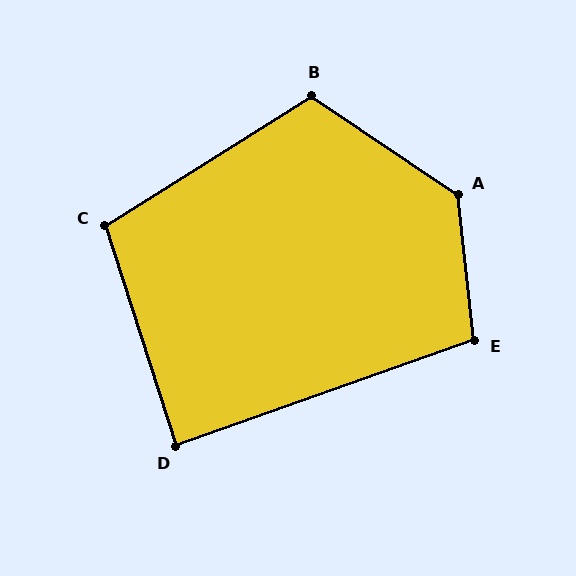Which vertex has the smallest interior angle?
D, at approximately 89 degrees.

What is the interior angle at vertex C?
Approximately 104 degrees (obtuse).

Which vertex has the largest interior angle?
A, at approximately 131 degrees.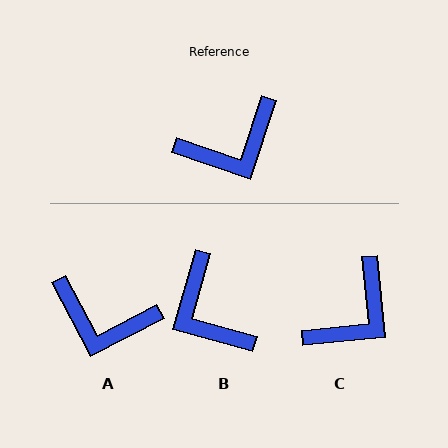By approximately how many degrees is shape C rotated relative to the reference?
Approximately 24 degrees counter-clockwise.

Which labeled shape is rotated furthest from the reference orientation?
B, about 87 degrees away.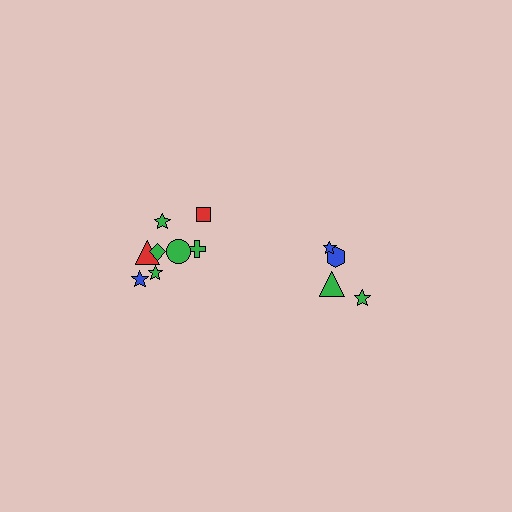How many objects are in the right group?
There are 4 objects.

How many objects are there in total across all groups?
There are 12 objects.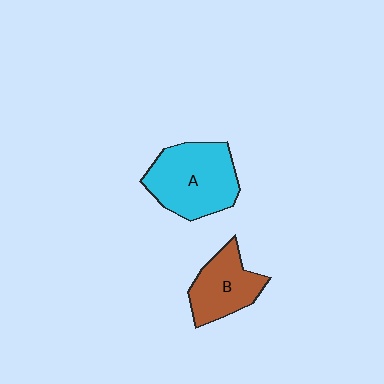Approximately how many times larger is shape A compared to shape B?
Approximately 1.5 times.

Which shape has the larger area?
Shape A (cyan).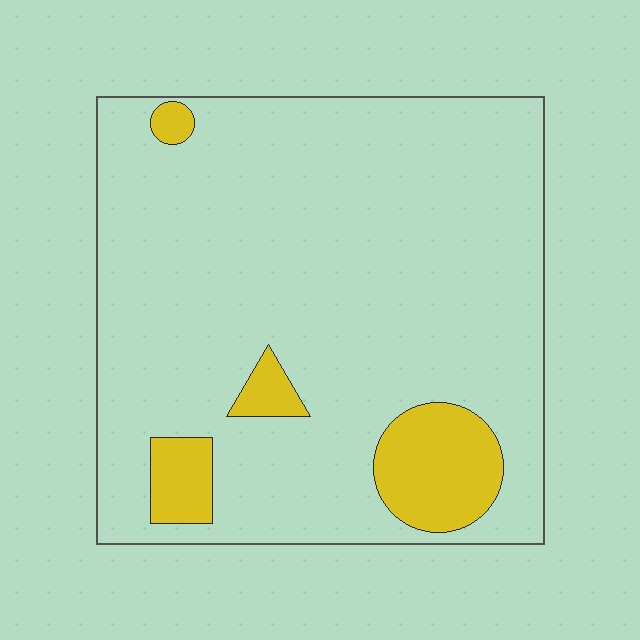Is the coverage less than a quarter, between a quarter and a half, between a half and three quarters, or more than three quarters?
Less than a quarter.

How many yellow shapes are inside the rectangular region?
4.